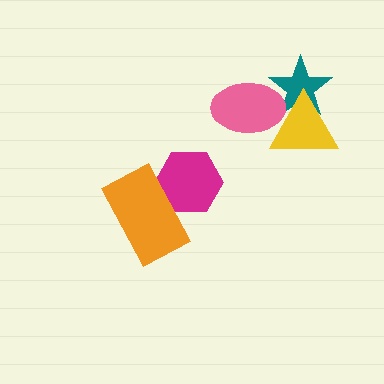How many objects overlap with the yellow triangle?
2 objects overlap with the yellow triangle.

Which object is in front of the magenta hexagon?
The orange rectangle is in front of the magenta hexagon.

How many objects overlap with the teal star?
2 objects overlap with the teal star.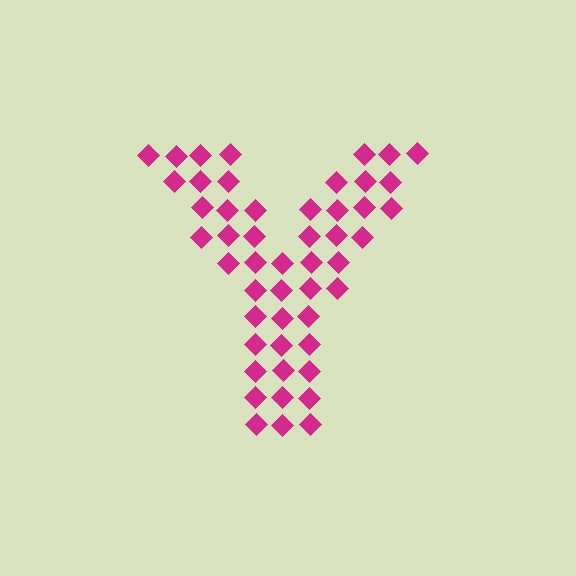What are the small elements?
The small elements are diamonds.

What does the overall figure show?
The overall figure shows the letter Y.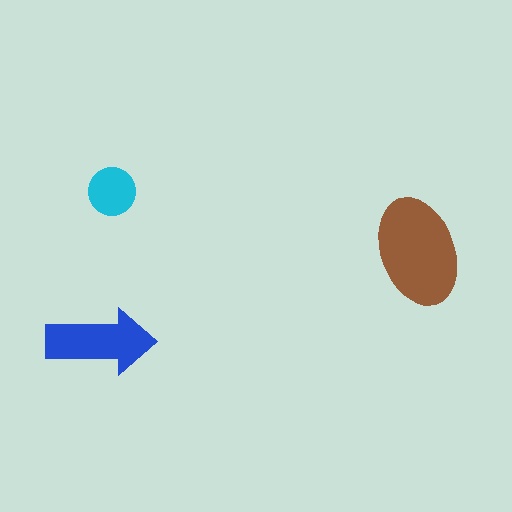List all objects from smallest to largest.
The cyan circle, the blue arrow, the brown ellipse.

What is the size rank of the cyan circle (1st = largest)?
3rd.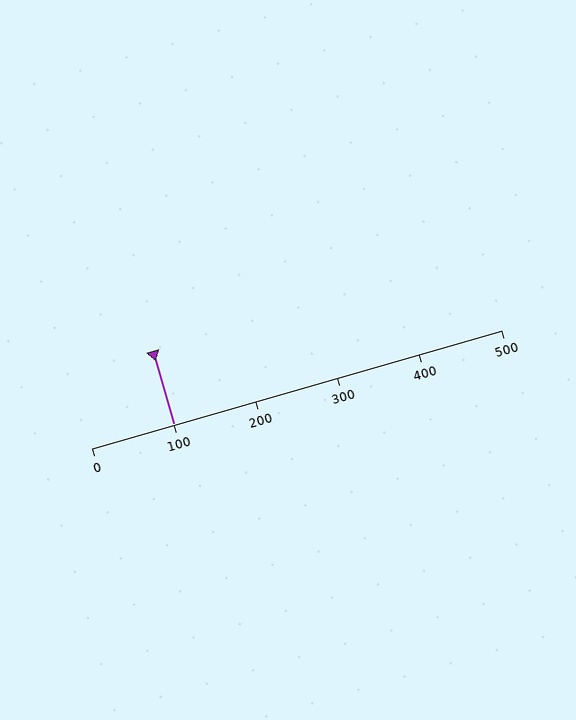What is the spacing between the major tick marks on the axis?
The major ticks are spaced 100 apart.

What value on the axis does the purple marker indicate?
The marker indicates approximately 100.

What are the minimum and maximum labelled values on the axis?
The axis runs from 0 to 500.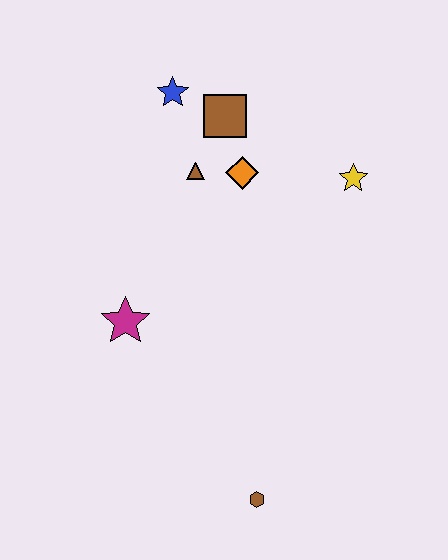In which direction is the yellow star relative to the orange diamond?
The yellow star is to the right of the orange diamond.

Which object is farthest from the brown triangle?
The brown hexagon is farthest from the brown triangle.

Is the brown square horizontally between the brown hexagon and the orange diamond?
No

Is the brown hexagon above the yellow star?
No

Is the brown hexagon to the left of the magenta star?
No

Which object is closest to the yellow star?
The orange diamond is closest to the yellow star.